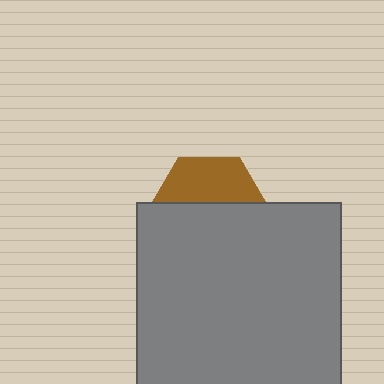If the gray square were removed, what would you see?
You would see the complete brown hexagon.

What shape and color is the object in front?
The object in front is a gray square.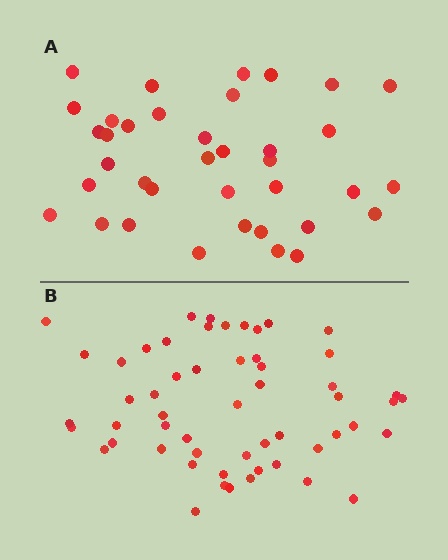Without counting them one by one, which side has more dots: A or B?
Region B (the bottom region) has more dots.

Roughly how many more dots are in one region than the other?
Region B has approximately 20 more dots than region A.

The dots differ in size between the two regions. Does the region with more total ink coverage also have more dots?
No. Region A has more total ink coverage because its dots are larger, but region B actually contains more individual dots. Total area can be misleading — the number of items is what matters here.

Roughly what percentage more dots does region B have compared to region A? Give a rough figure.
About 50% more.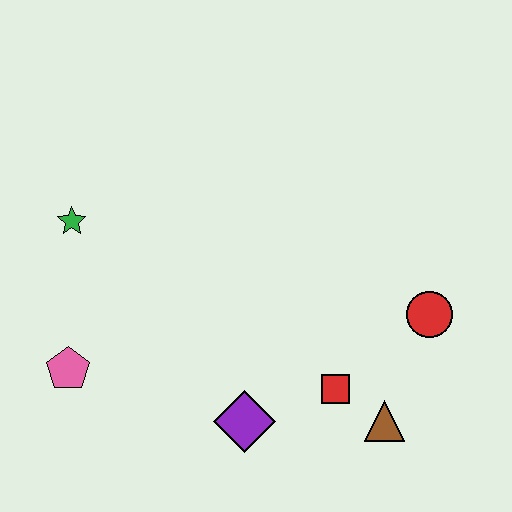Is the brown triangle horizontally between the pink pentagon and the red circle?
Yes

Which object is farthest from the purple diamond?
The green star is farthest from the purple diamond.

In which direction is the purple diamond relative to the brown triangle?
The purple diamond is to the left of the brown triangle.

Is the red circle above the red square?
Yes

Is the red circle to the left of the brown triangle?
No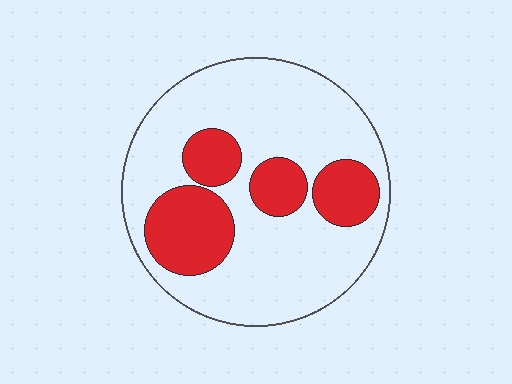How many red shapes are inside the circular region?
4.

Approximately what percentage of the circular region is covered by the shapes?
Approximately 25%.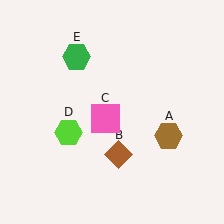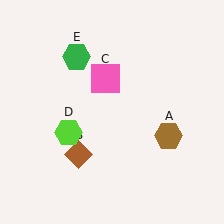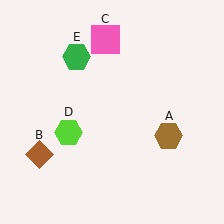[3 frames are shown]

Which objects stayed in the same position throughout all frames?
Brown hexagon (object A) and lime hexagon (object D) and green hexagon (object E) remained stationary.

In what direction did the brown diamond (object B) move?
The brown diamond (object B) moved left.